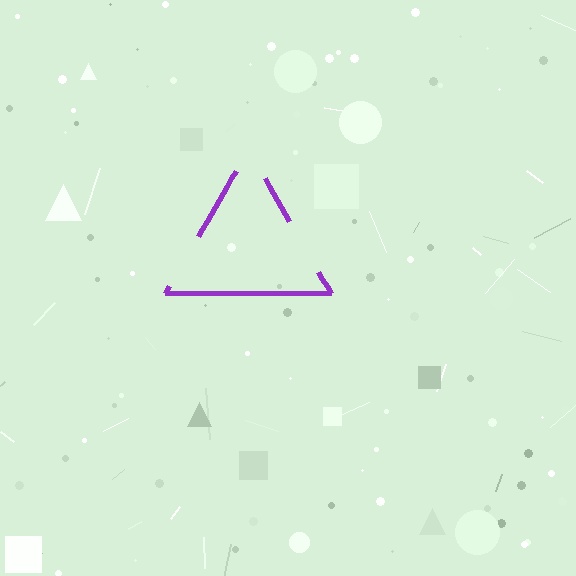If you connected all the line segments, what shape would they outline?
They would outline a triangle.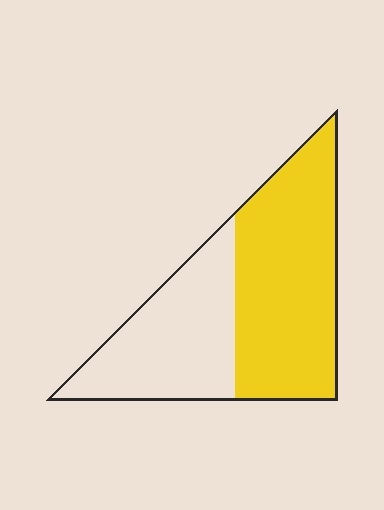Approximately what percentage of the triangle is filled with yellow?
Approximately 60%.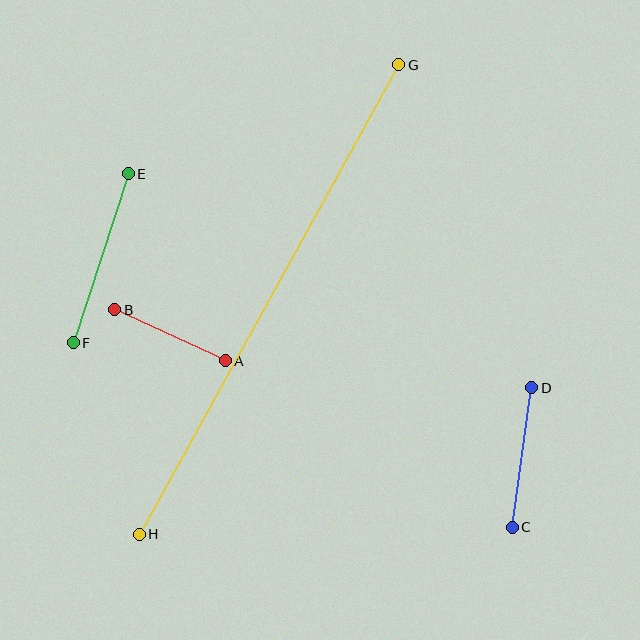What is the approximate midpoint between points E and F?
The midpoint is at approximately (101, 258) pixels.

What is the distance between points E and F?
The distance is approximately 178 pixels.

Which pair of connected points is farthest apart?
Points G and H are farthest apart.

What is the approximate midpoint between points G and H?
The midpoint is at approximately (269, 300) pixels.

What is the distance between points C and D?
The distance is approximately 141 pixels.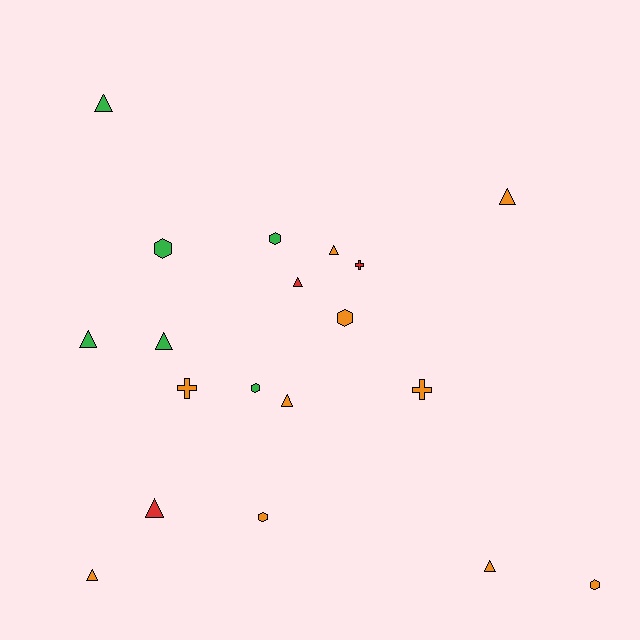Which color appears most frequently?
Orange, with 10 objects.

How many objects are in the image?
There are 19 objects.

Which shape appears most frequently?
Triangle, with 10 objects.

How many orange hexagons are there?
There are 3 orange hexagons.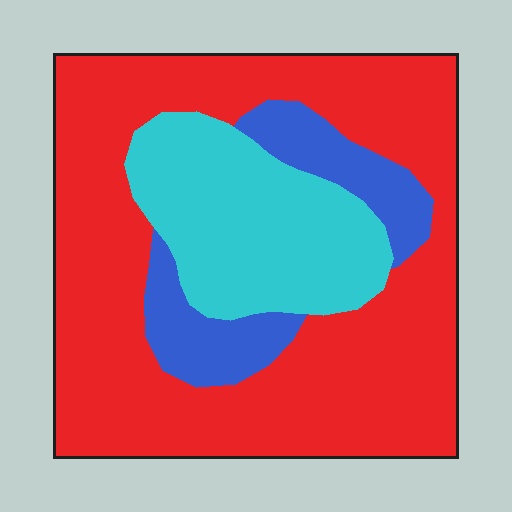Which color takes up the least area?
Blue, at roughly 15%.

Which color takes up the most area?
Red, at roughly 65%.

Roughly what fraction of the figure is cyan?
Cyan covers 23% of the figure.